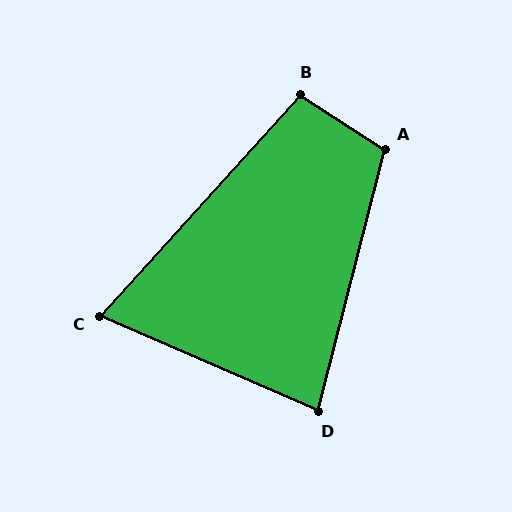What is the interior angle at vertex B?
Approximately 99 degrees (obtuse).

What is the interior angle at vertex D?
Approximately 81 degrees (acute).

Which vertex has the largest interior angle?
A, at approximately 109 degrees.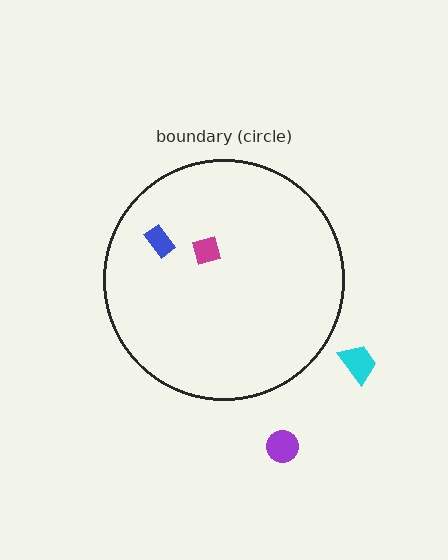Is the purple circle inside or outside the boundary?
Outside.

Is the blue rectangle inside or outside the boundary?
Inside.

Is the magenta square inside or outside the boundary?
Inside.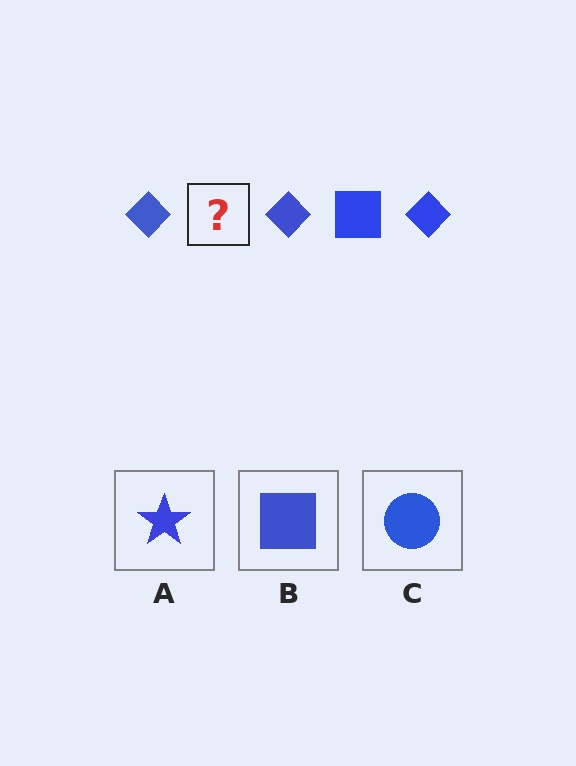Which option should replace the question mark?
Option B.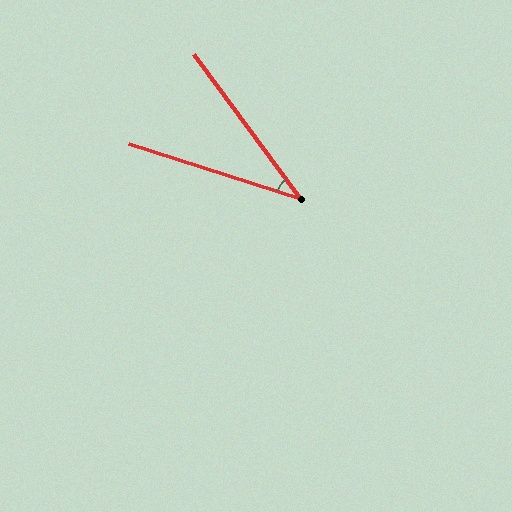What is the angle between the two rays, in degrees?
Approximately 36 degrees.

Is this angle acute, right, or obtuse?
It is acute.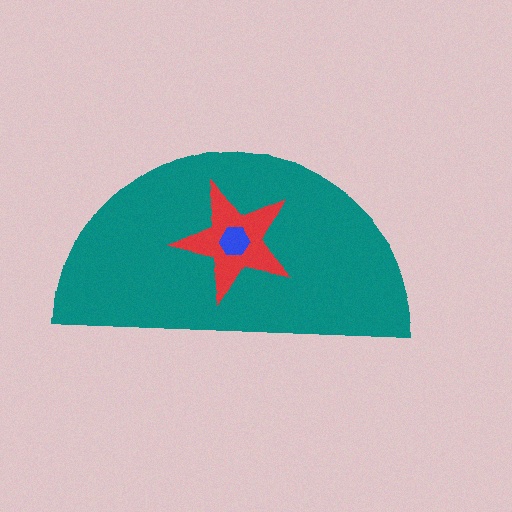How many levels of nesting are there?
3.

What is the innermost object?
The blue hexagon.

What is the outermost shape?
The teal semicircle.